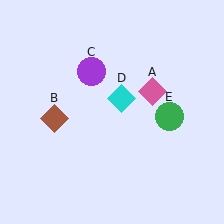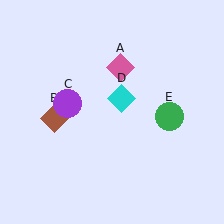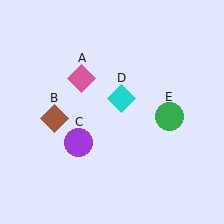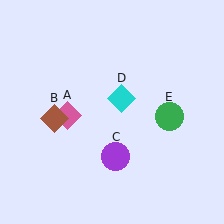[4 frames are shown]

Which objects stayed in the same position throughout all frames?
Brown diamond (object B) and cyan diamond (object D) and green circle (object E) remained stationary.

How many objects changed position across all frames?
2 objects changed position: pink diamond (object A), purple circle (object C).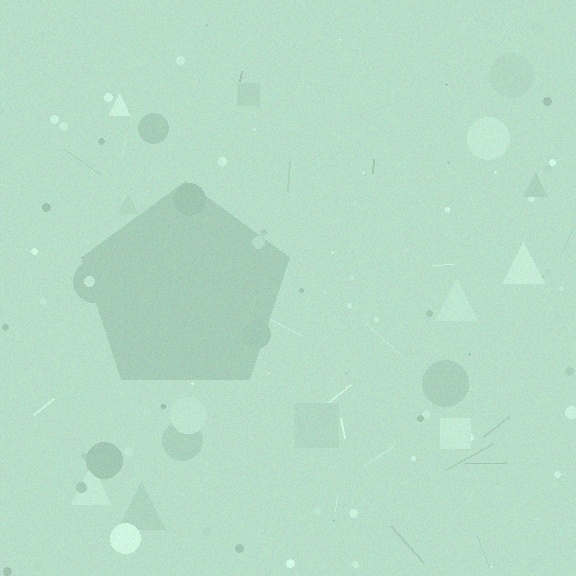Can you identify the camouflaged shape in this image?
The camouflaged shape is a pentagon.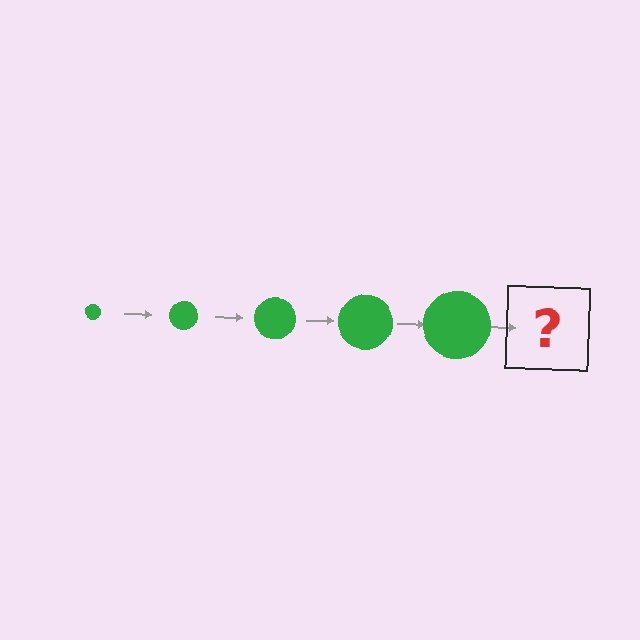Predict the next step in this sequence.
The next step is a green circle, larger than the previous one.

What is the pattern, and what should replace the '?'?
The pattern is that the circle gets progressively larger each step. The '?' should be a green circle, larger than the previous one.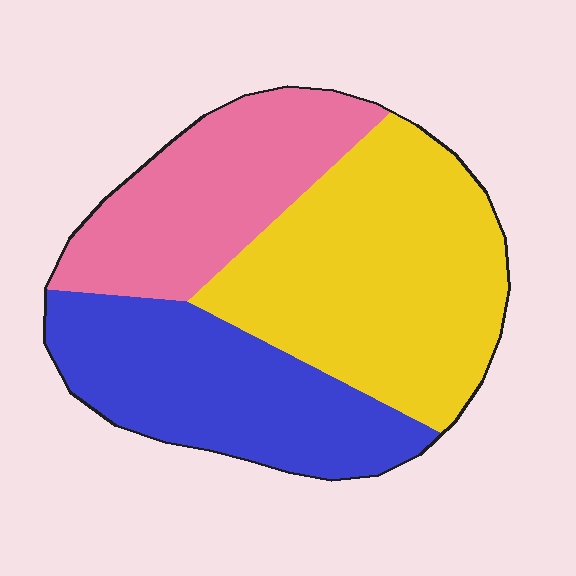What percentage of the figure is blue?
Blue takes up between a sixth and a third of the figure.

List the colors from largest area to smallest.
From largest to smallest: yellow, blue, pink.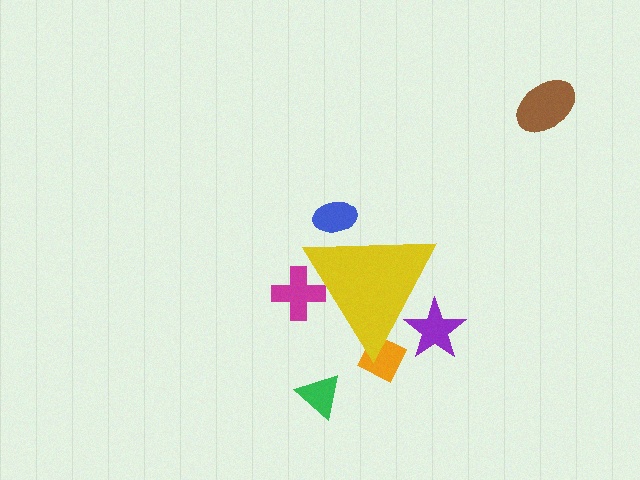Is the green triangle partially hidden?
No, the green triangle is fully visible.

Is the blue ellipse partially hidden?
Yes, the blue ellipse is partially hidden behind the yellow triangle.